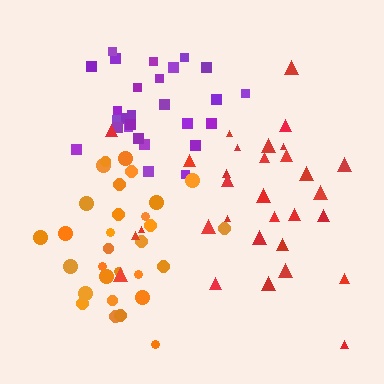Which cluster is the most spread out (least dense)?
Red.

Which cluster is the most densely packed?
Orange.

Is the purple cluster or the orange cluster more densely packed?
Orange.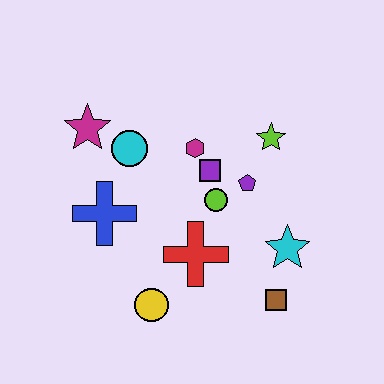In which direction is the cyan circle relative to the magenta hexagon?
The cyan circle is to the left of the magenta hexagon.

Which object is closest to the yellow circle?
The red cross is closest to the yellow circle.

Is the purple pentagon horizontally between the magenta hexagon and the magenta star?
No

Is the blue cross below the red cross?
No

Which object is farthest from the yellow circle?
The lime star is farthest from the yellow circle.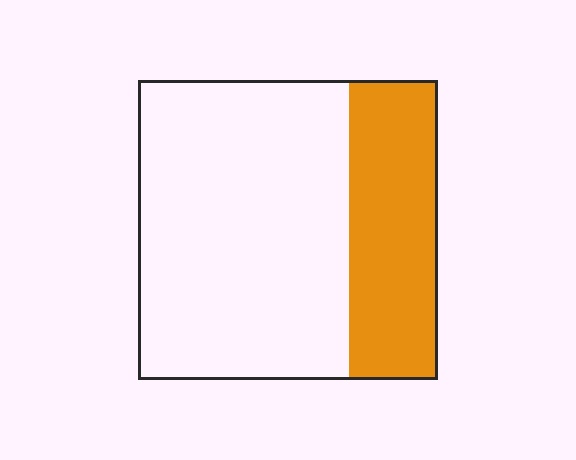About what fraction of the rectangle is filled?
About one third (1/3).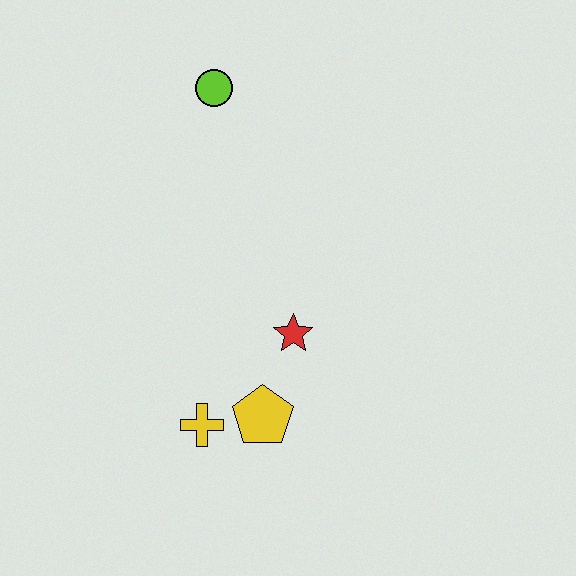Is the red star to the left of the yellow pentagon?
No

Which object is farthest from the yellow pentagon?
The lime circle is farthest from the yellow pentagon.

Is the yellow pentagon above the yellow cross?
Yes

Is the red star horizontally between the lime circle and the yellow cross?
No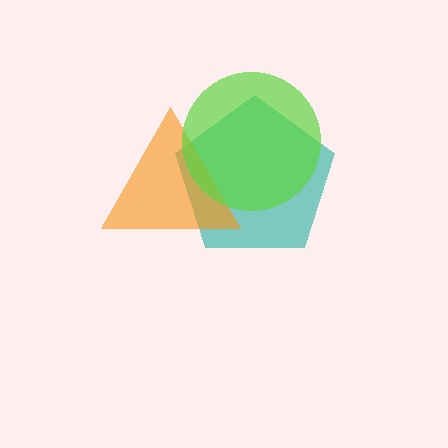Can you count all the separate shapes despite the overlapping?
Yes, there are 3 separate shapes.